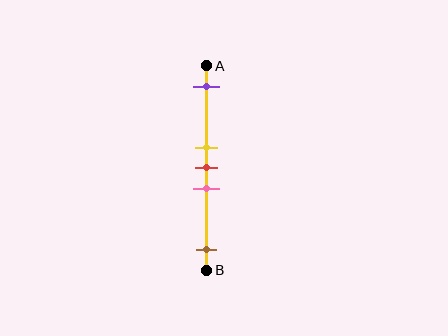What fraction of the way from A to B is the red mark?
The red mark is approximately 50% (0.5) of the way from A to B.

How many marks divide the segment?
There are 5 marks dividing the segment.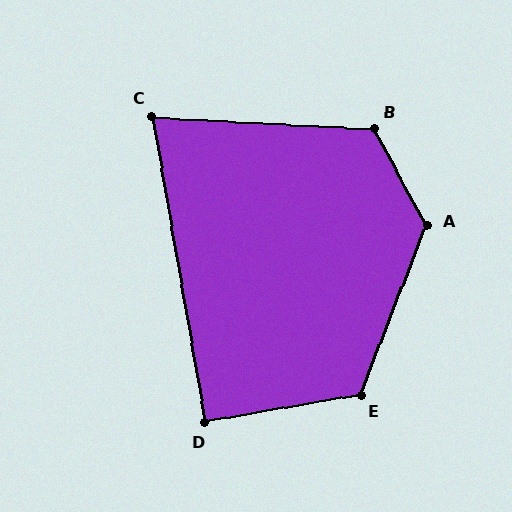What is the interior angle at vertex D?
Approximately 90 degrees (approximately right).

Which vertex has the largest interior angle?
A, at approximately 130 degrees.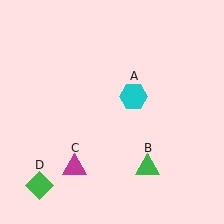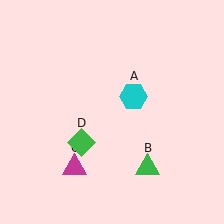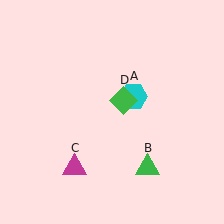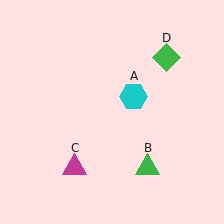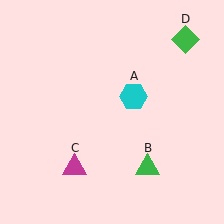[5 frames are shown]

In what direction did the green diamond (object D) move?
The green diamond (object D) moved up and to the right.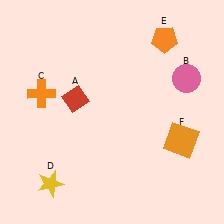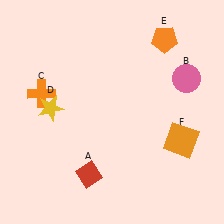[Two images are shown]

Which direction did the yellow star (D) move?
The yellow star (D) moved up.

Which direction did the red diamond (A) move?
The red diamond (A) moved down.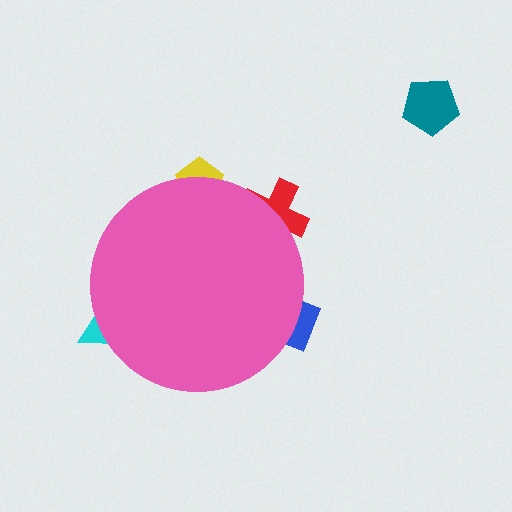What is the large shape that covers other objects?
A pink circle.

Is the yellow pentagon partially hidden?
Yes, the yellow pentagon is partially hidden behind the pink circle.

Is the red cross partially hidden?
Yes, the red cross is partially hidden behind the pink circle.